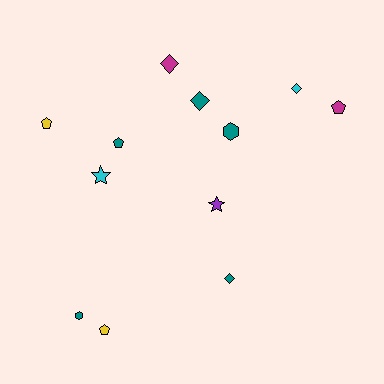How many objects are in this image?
There are 12 objects.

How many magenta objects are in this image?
There are 2 magenta objects.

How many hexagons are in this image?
There are 2 hexagons.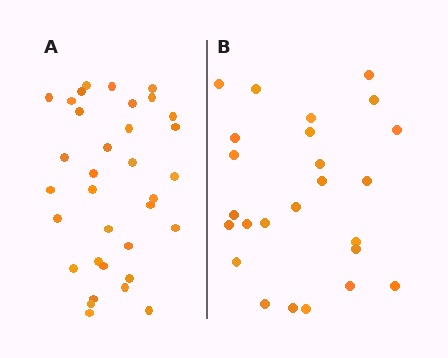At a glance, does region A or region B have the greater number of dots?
Region A (the left region) has more dots.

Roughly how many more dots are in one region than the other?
Region A has roughly 8 or so more dots than region B.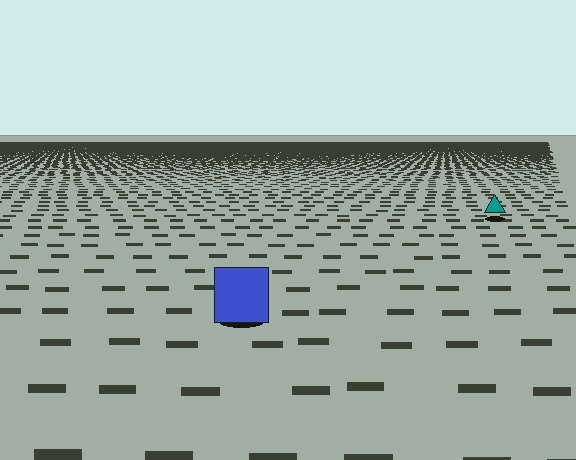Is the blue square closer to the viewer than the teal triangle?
Yes. The blue square is closer — you can tell from the texture gradient: the ground texture is coarser near it.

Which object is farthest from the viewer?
The teal triangle is farthest from the viewer. It appears smaller and the ground texture around it is denser.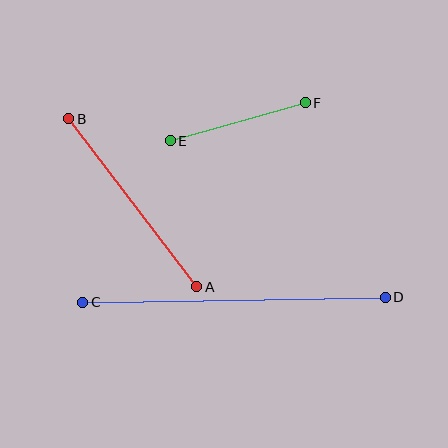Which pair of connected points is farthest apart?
Points C and D are farthest apart.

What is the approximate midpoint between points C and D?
The midpoint is at approximately (234, 300) pixels.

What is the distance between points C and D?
The distance is approximately 303 pixels.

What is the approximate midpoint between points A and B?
The midpoint is at approximately (133, 203) pixels.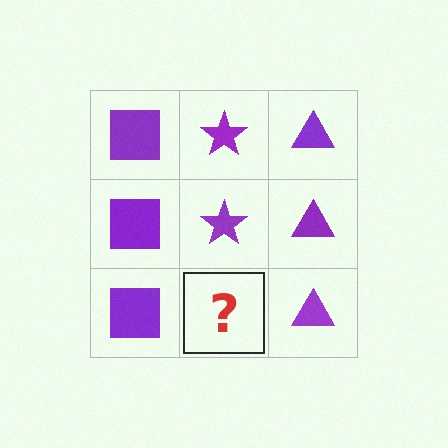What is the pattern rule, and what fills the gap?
The rule is that each column has a consistent shape. The gap should be filled with a purple star.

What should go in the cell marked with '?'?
The missing cell should contain a purple star.